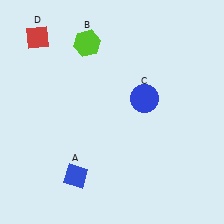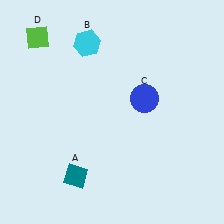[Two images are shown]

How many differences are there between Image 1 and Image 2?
There are 3 differences between the two images.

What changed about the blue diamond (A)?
In Image 1, A is blue. In Image 2, it changed to teal.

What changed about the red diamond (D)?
In Image 1, D is red. In Image 2, it changed to lime.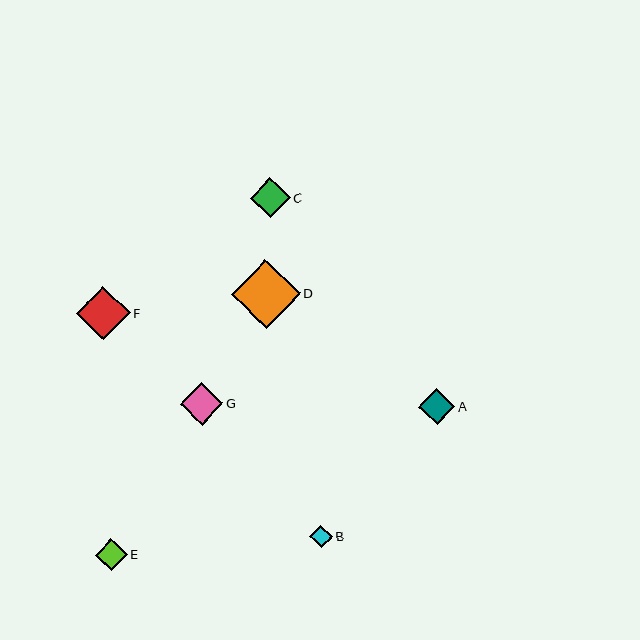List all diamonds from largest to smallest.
From largest to smallest: D, F, G, C, A, E, B.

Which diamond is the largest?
Diamond D is the largest with a size of approximately 69 pixels.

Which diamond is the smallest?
Diamond B is the smallest with a size of approximately 23 pixels.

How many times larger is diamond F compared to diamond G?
Diamond F is approximately 1.3 times the size of diamond G.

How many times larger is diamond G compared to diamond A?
Diamond G is approximately 1.2 times the size of diamond A.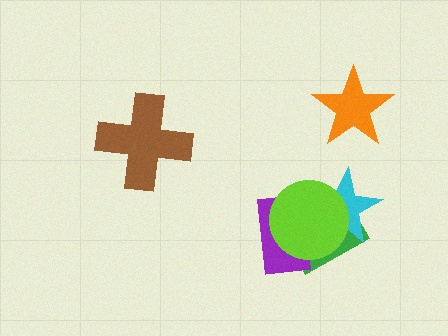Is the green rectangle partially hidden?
Yes, it is partially covered by another shape.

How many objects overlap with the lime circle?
3 objects overlap with the lime circle.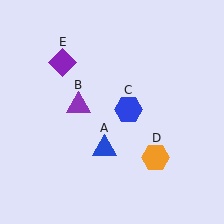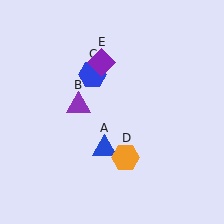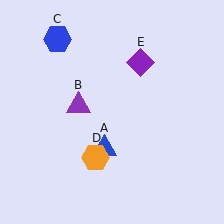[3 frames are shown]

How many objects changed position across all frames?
3 objects changed position: blue hexagon (object C), orange hexagon (object D), purple diamond (object E).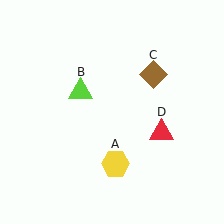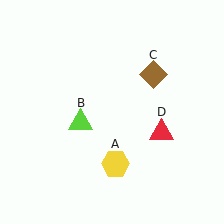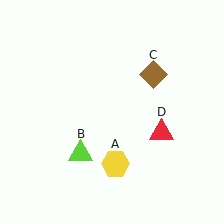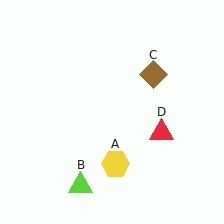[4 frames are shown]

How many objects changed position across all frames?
1 object changed position: lime triangle (object B).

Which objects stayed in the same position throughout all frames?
Yellow hexagon (object A) and brown diamond (object C) and red triangle (object D) remained stationary.